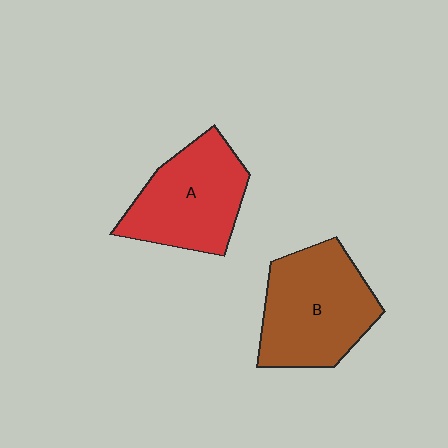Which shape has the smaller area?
Shape A (red).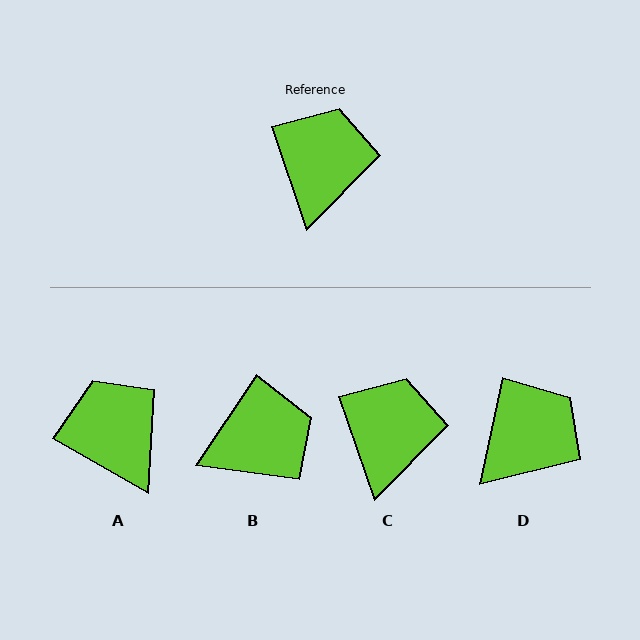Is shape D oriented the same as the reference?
No, it is off by about 31 degrees.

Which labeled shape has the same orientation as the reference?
C.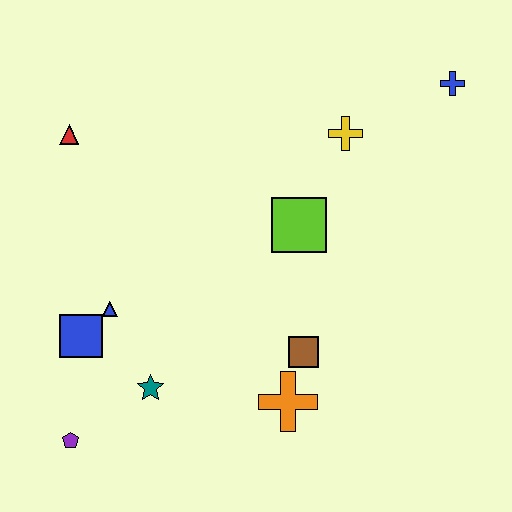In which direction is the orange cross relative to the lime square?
The orange cross is below the lime square.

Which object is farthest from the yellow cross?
The purple pentagon is farthest from the yellow cross.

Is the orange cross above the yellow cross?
No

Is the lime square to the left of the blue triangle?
No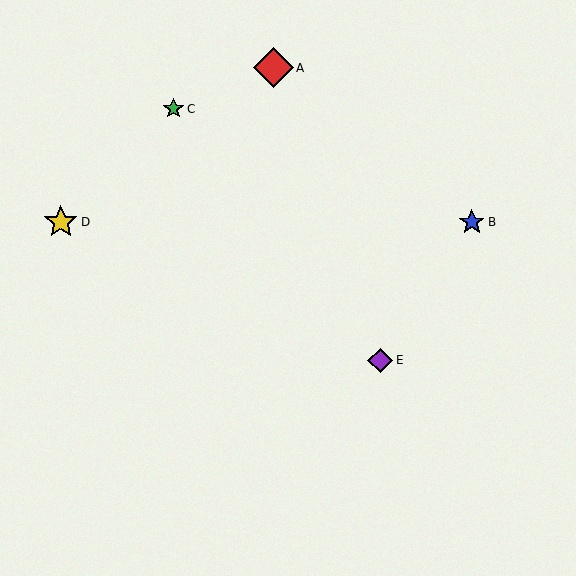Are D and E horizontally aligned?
No, D is at y≈222 and E is at y≈361.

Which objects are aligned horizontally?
Objects B, D are aligned horizontally.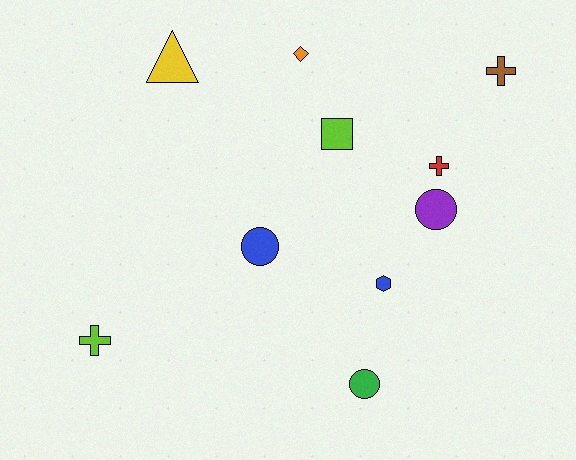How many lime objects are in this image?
There are 2 lime objects.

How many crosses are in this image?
There are 3 crosses.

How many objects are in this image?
There are 10 objects.